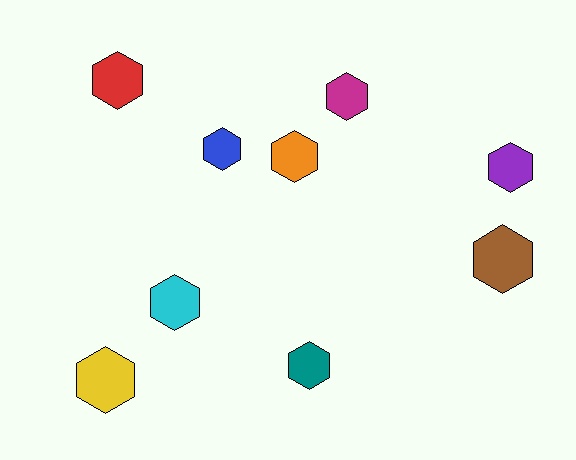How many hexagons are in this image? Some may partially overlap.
There are 9 hexagons.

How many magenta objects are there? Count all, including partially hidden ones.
There is 1 magenta object.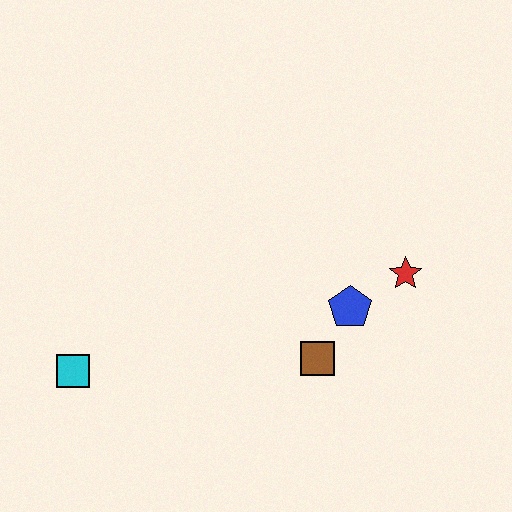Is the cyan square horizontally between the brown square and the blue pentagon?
No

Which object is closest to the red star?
The blue pentagon is closest to the red star.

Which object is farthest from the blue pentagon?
The cyan square is farthest from the blue pentagon.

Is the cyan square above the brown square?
No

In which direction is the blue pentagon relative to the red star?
The blue pentagon is to the left of the red star.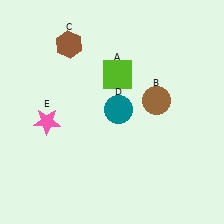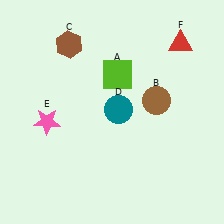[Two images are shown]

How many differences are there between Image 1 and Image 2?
There is 1 difference between the two images.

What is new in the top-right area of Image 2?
A red triangle (F) was added in the top-right area of Image 2.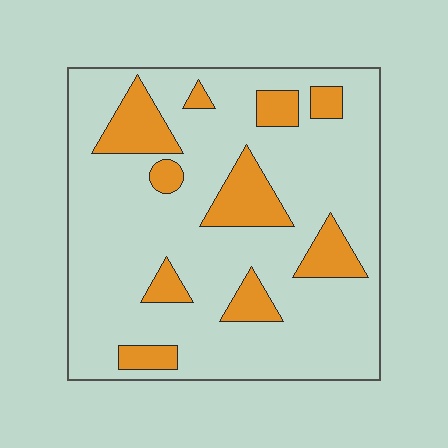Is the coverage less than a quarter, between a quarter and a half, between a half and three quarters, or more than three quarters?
Less than a quarter.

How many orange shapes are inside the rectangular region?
10.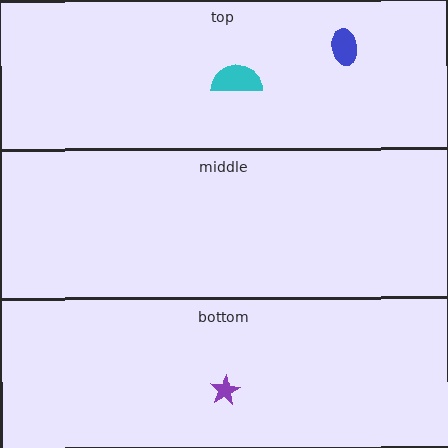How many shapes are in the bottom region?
1.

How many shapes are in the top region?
2.